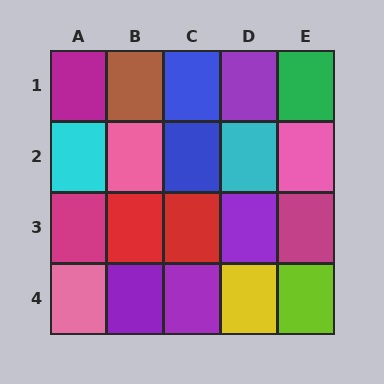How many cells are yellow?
1 cell is yellow.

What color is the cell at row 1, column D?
Purple.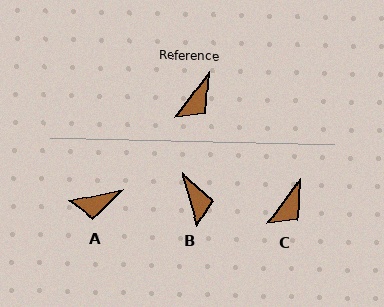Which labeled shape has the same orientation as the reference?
C.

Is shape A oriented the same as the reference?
No, it is off by about 42 degrees.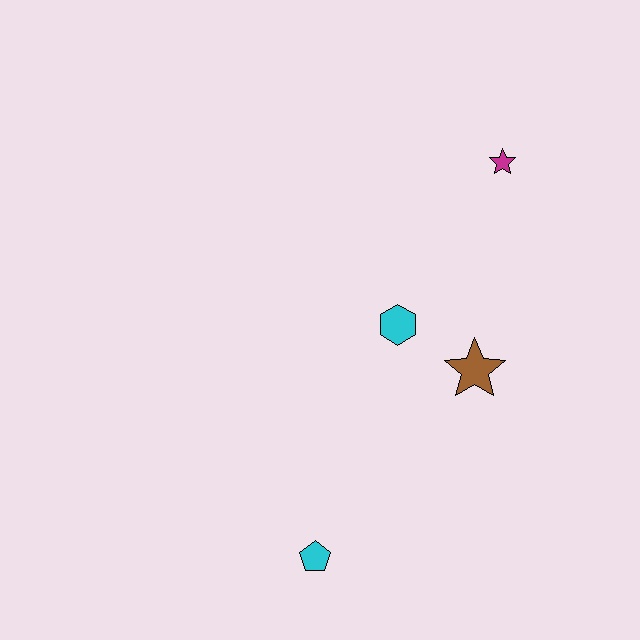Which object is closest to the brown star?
The cyan hexagon is closest to the brown star.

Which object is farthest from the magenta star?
The cyan pentagon is farthest from the magenta star.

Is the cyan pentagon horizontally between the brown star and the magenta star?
No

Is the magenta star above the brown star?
Yes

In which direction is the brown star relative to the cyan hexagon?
The brown star is to the right of the cyan hexagon.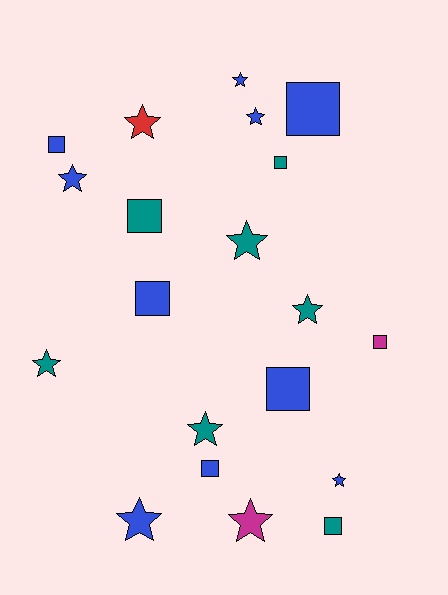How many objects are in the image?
There are 20 objects.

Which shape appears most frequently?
Star, with 11 objects.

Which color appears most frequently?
Blue, with 10 objects.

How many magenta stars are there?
There is 1 magenta star.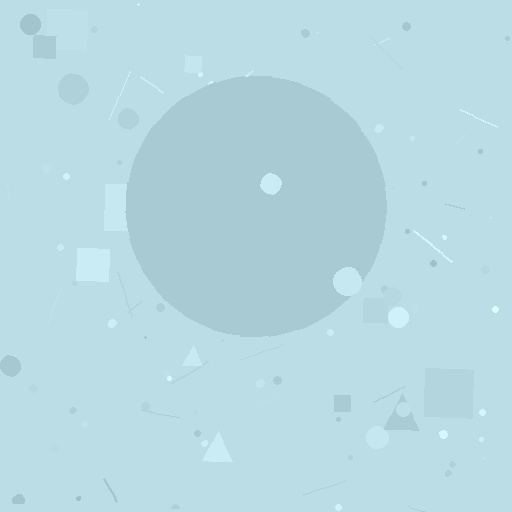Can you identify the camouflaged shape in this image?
The camouflaged shape is a circle.